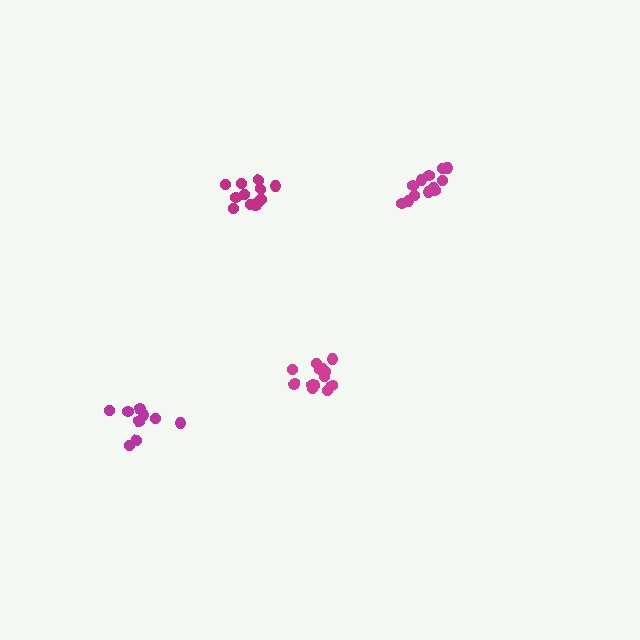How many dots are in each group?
Group 1: 12 dots, Group 2: 14 dots, Group 3: 12 dots, Group 4: 10 dots (48 total).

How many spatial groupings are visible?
There are 4 spatial groupings.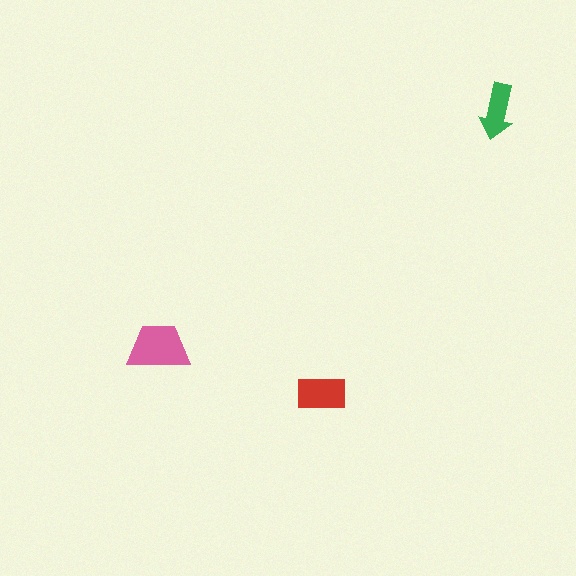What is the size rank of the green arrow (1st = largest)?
3rd.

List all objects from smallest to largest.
The green arrow, the red rectangle, the pink trapezoid.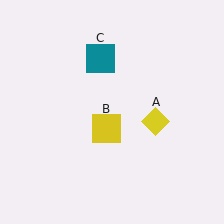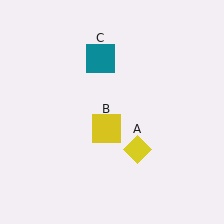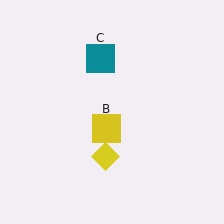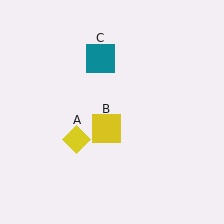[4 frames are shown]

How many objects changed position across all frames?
1 object changed position: yellow diamond (object A).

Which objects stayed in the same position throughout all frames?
Yellow square (object B) and teal square (object C) remained stationary.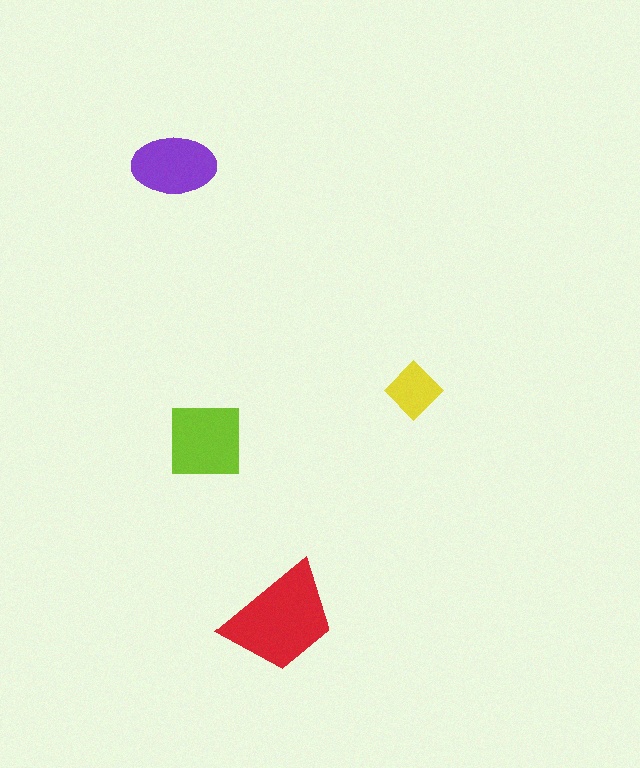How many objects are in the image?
There are 4 objects in the image.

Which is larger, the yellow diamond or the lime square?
The lime square.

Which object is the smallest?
The yellow diamond.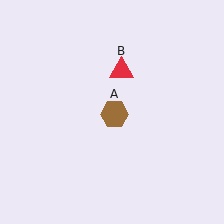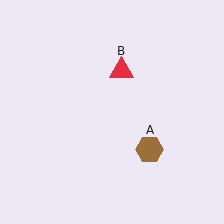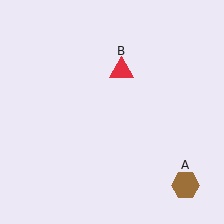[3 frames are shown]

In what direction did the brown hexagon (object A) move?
The brown hexagon (object A) moved down and to the right.